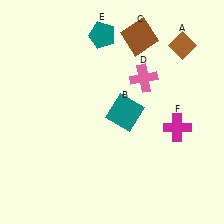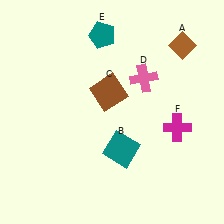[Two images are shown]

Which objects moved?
The objects that moved are: the teal square (B), the brown square (C).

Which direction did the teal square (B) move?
The teal square (B) moved down.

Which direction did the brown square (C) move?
The brown square (C) moved down.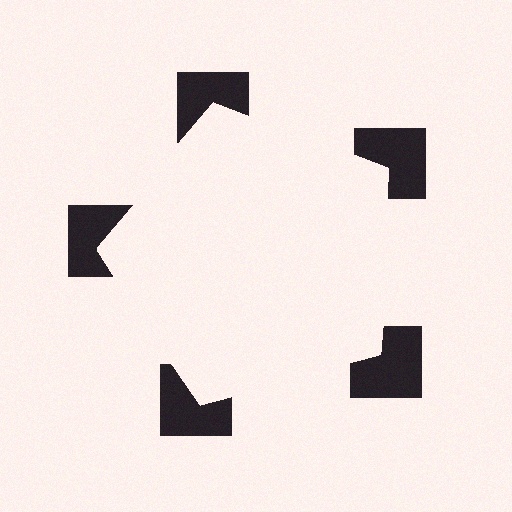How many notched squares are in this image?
There are 5 — one at each vertex of the illusory pentagon.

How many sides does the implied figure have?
5 sides.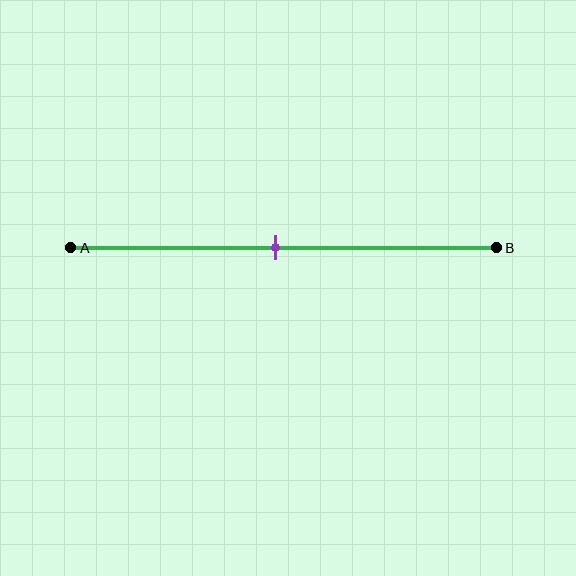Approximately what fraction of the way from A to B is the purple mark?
The purple mark is approximately 50% of the way from A to B.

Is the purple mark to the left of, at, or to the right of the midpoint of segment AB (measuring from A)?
The purple mark is approximately at the midpoint of segment AB.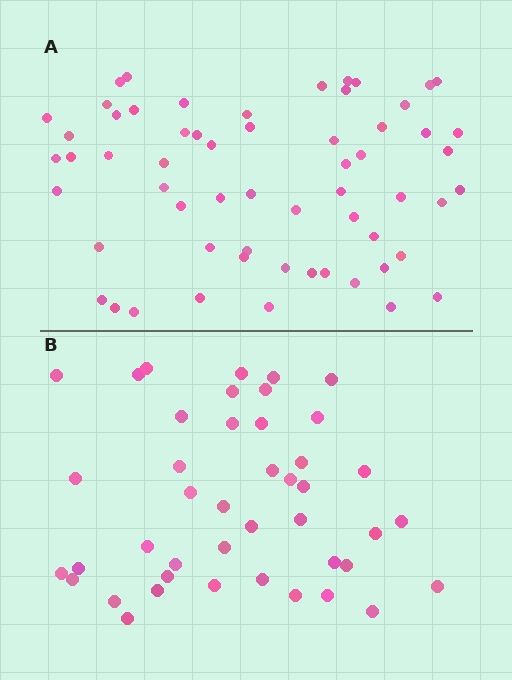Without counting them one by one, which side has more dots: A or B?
Region A (the top region) has more dots.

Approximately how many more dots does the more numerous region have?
Region A has approximately 15 more dots than region B.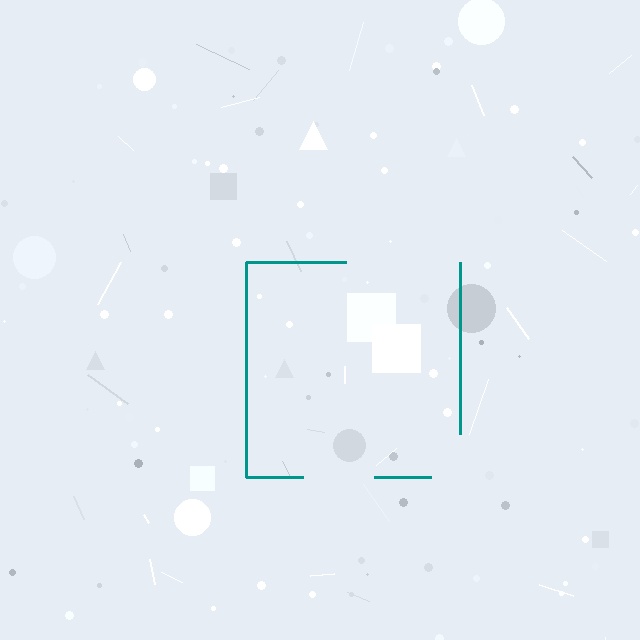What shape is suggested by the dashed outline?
The dashed outline suggests a square.